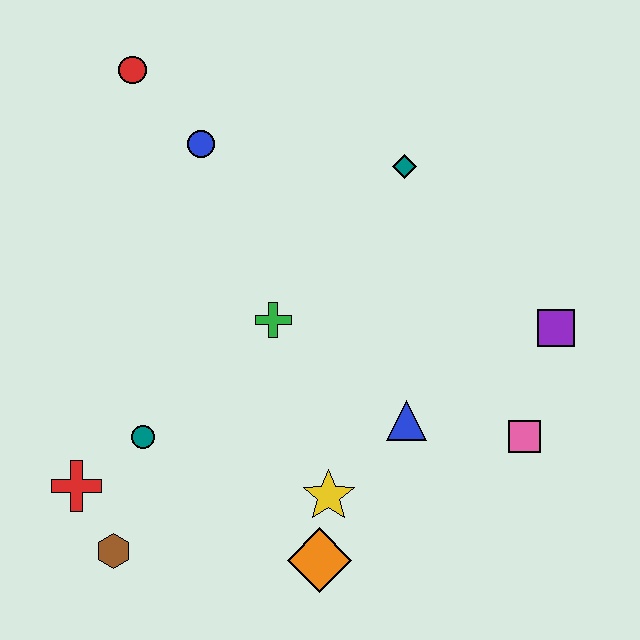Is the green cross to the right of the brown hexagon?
Yes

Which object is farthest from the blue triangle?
The red circle is farthest from the blue triangle.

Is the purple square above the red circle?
No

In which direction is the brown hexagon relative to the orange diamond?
The brown hexagon is to the left of the orange diamond.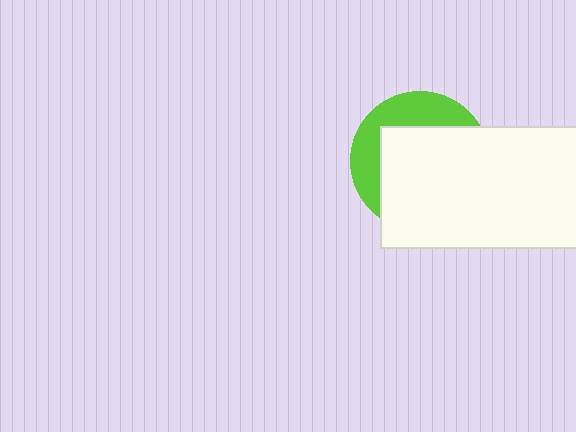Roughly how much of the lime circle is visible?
A small part of it is visible (roughly 33%).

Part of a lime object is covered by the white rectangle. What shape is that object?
It is a circle.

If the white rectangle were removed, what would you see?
You would see the complete lime circle.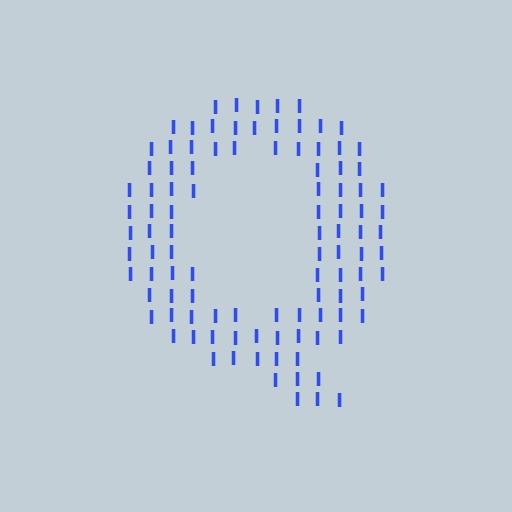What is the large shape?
The large shape is the letter Q.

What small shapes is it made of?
It is made of small letter I's.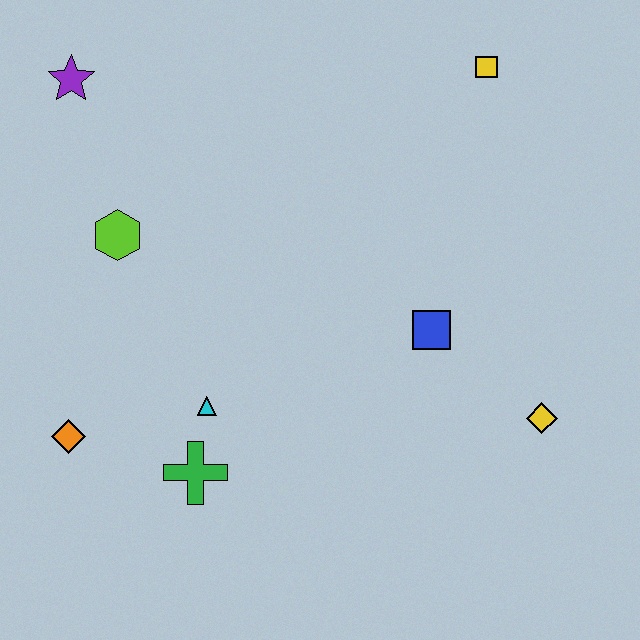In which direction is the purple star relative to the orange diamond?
The purple star is above the orange diamond.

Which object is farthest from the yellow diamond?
The purple star is farthest from the yellow diamond.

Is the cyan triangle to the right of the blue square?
No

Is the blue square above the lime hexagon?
No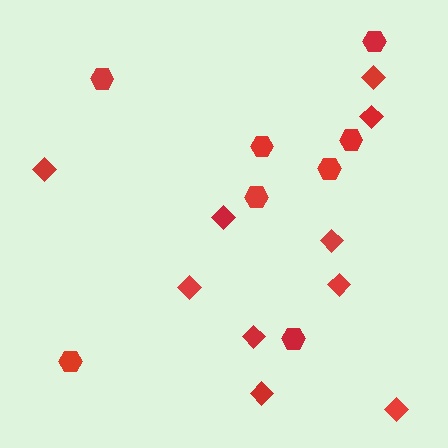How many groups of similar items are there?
There are 2 groups: one group of hexagons (8) and one group of diamonds (10).